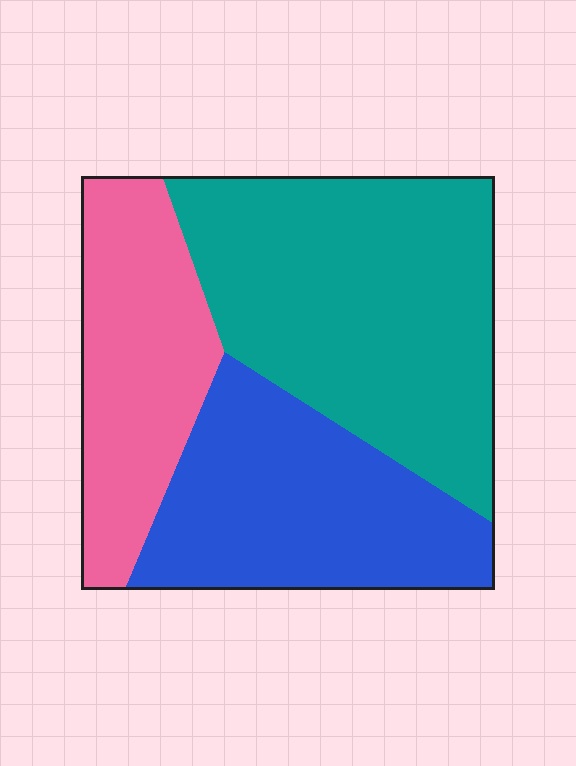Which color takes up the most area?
Teal, at roughly 45%.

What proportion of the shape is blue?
Blue takes up about one third (1/3) of the shape.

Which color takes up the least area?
Pink, at roughly 25%.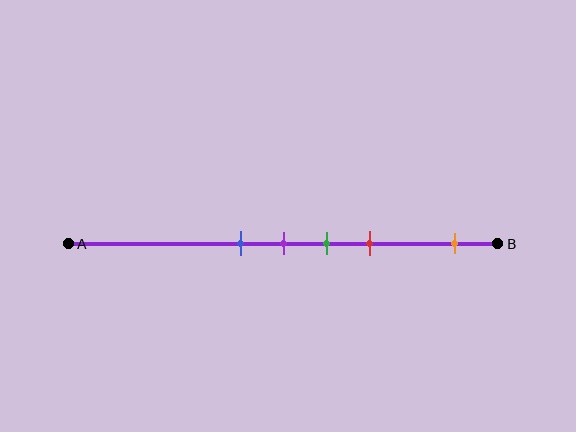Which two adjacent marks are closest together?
The blue and purple marks are the closest adjacent pair.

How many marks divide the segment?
There are 5 marks dividing the segment.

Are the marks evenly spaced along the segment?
No, the marks are not evenly spaced.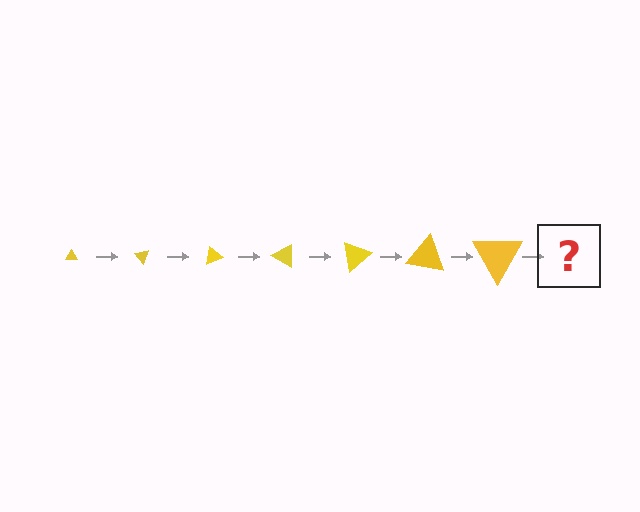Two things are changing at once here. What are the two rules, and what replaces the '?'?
The two rules are that the triangle grows larger each step and it rotates 50 degrees each step. The '?' should be a triangle, larger than the previous one and rotated 350 degrees from the start.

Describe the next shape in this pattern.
It should be a triangle, larger than the previous one and rotated 350 degrees from the start.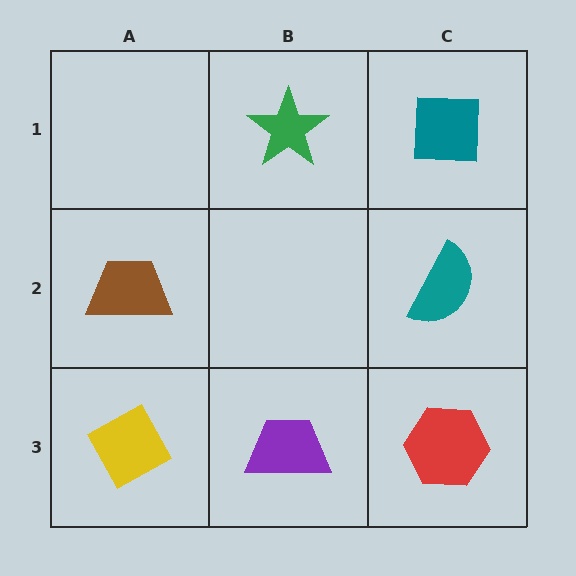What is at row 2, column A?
A brown trapezoid.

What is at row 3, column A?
A yellow diamond.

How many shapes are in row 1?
2 shapes.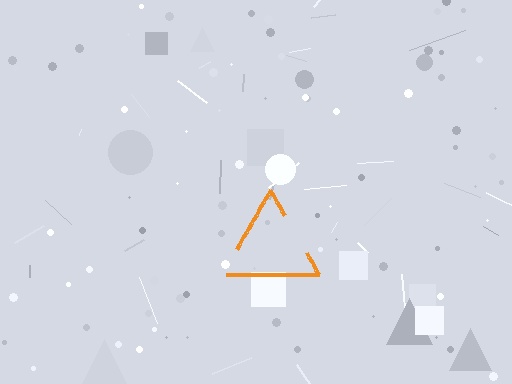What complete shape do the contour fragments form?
The contour fragments form a triangle.